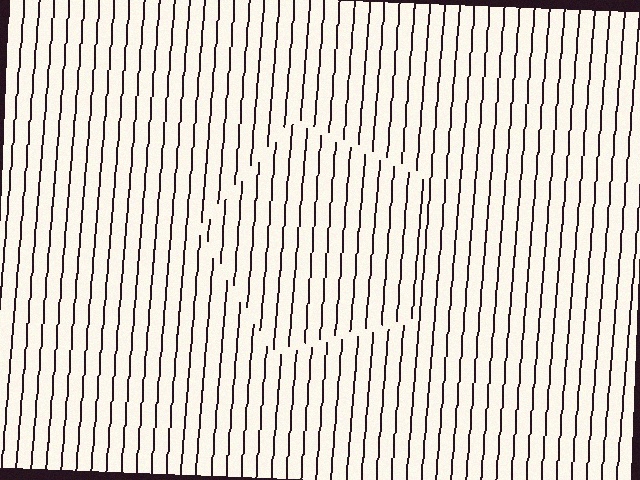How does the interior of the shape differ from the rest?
The interior of the shape contains the same grating, shifted by half a period — the contour is defined by the phase discontinuity where line-ends from the inner and outer gratings abut.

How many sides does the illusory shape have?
5 sides — the line-ends trace a pentagon.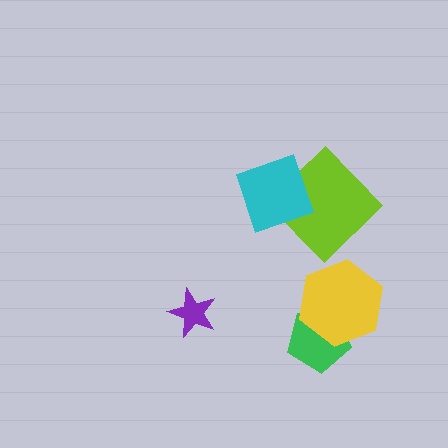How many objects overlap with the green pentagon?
1 object overlaps with the green pentagon.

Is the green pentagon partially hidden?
Yes, it is partially covered by another shape.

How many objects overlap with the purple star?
0 objects overlap with the purple star.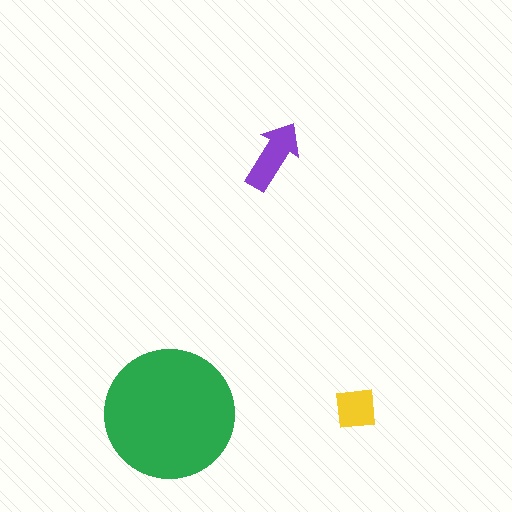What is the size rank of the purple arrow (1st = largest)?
2nd.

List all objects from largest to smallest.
The green circle, the purple arrow, the yellow square.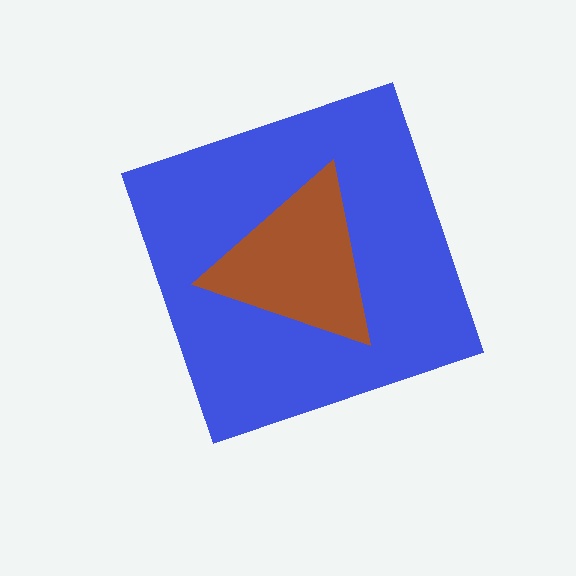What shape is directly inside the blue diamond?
The brown triangle.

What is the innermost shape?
The brown triangle.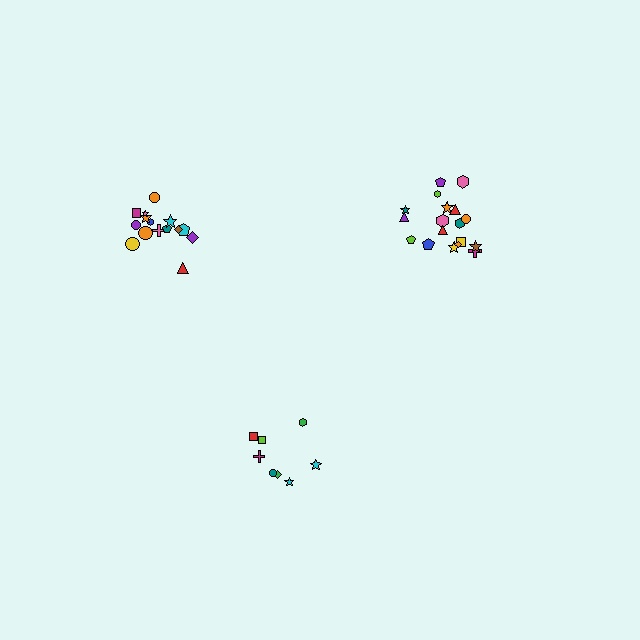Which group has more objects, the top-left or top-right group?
The top-right group.